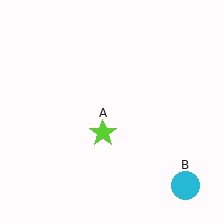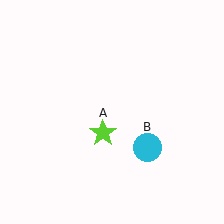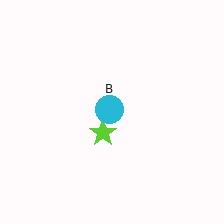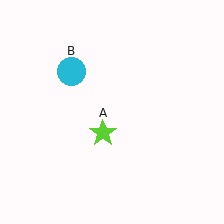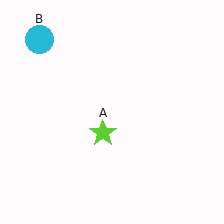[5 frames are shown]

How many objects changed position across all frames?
1 object changed position: cyan circle (object B).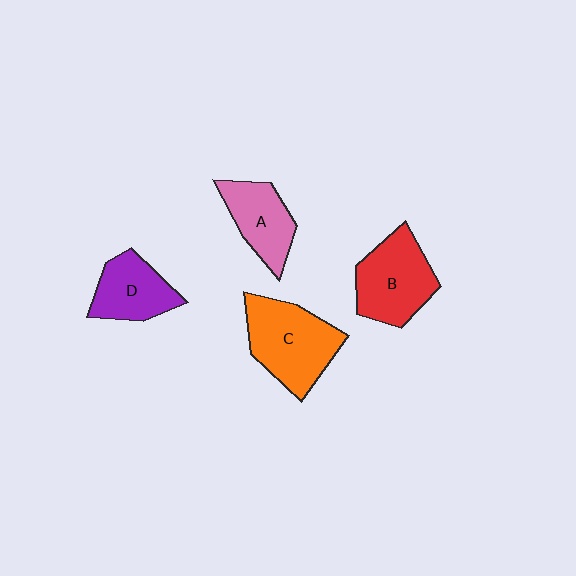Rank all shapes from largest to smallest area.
From largest to smallest: C (orange), B (red), D (purple), A (pink).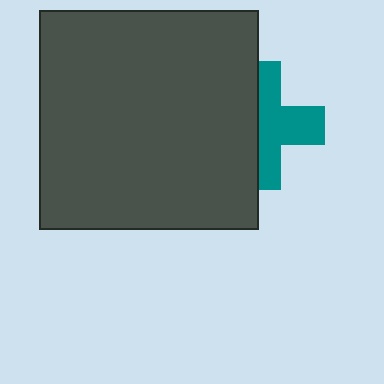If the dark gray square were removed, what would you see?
You would see the complete teal cross.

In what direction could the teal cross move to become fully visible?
The teal cross could move right. That would shift it out from behind the dark gray square entirely.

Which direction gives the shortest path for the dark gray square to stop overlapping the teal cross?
Moving left gives the shortest separation.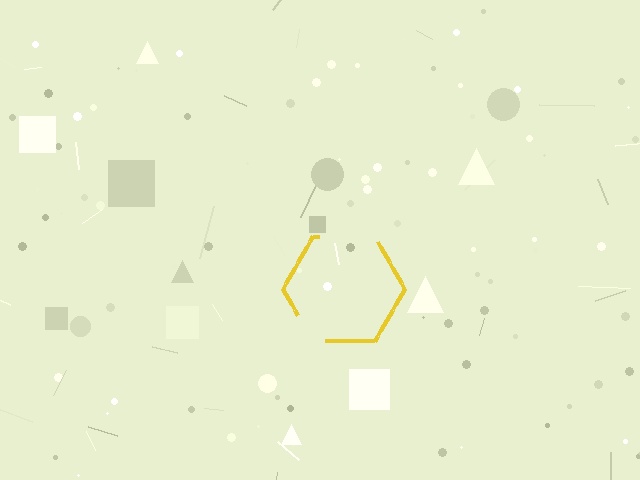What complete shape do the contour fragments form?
The contour fragments form a hexagon.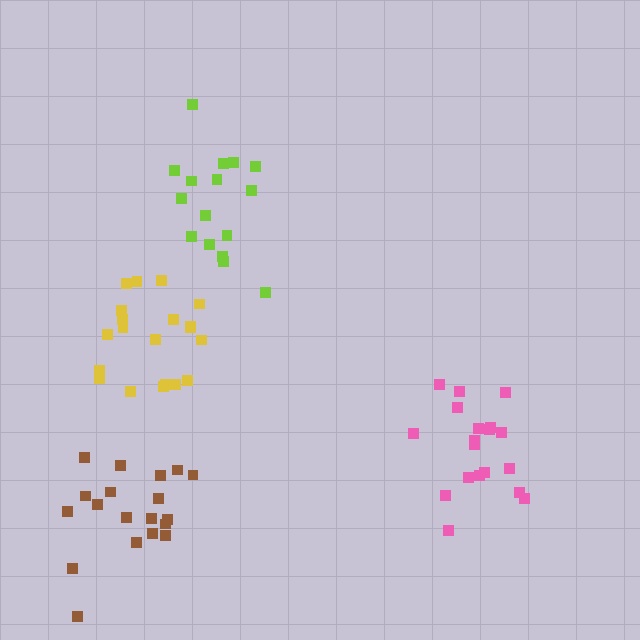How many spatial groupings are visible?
There are 4 spatial groupings.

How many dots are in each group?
Group 1: 19 dots, Group 2: 20 dots, Group 3: 16 dots, Group 4: 19 dots (74 total).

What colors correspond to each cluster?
The clusters are colored: brown, yellow, lime, pink.